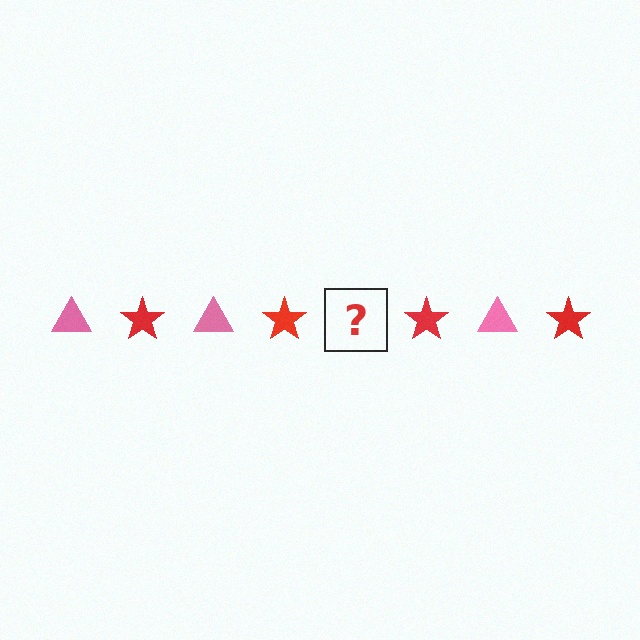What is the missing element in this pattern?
The missing element is a pink triangle.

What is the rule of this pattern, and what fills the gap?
The rule is that the pattern alternates between pink triangle and red star. The gap should be filled with a pink triangle.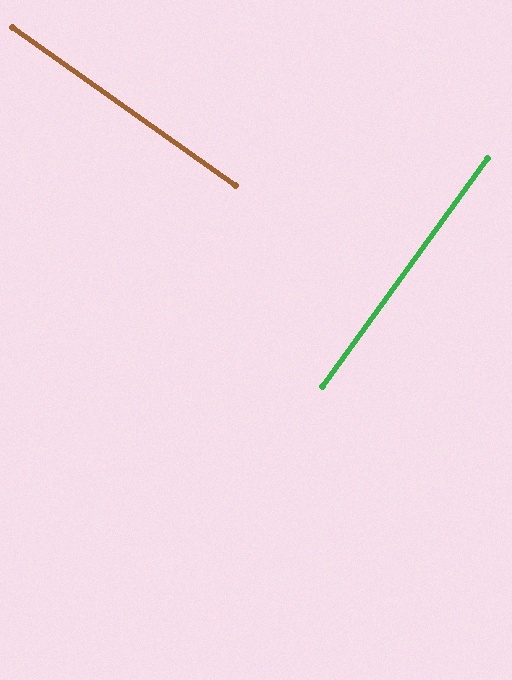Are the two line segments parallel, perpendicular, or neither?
Perpendicular — they meet at approximately 89°.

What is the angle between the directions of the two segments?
Approximately 89 degrees.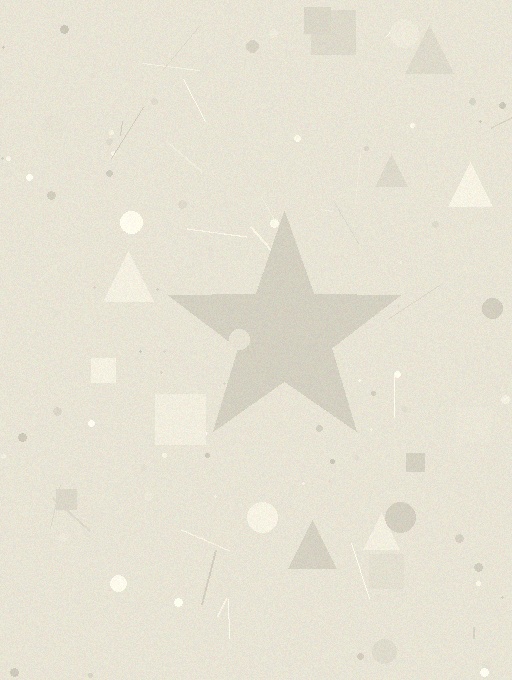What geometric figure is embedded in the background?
A star is embedded in the background.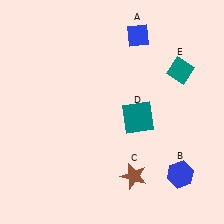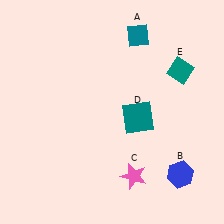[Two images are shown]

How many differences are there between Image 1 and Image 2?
There are 2 differences between the two images.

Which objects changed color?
A changed from blue to teal. C changed from brown to pink.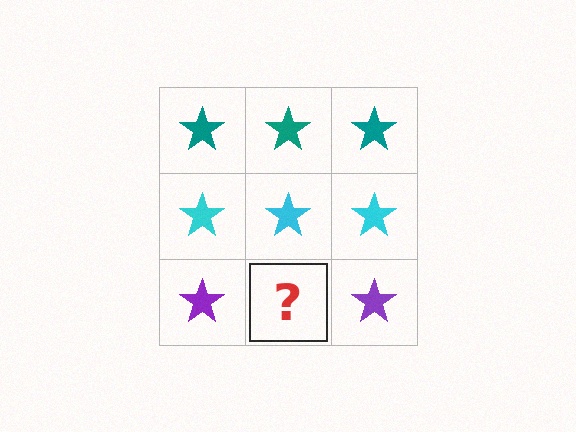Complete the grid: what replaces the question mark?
The question mark should be replaced with a purple star.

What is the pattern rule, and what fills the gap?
The rule is that each row has a consistent color. The gap should be filled with a purple star.